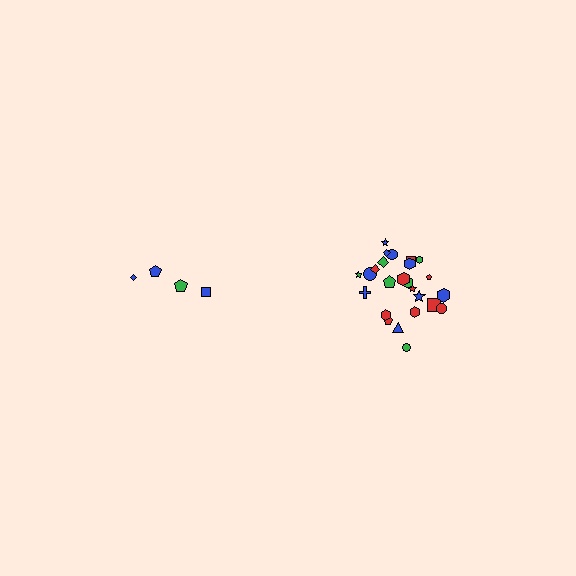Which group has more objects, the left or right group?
The right group.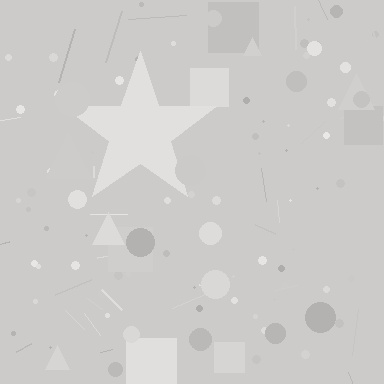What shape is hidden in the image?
A star is hidden in the image.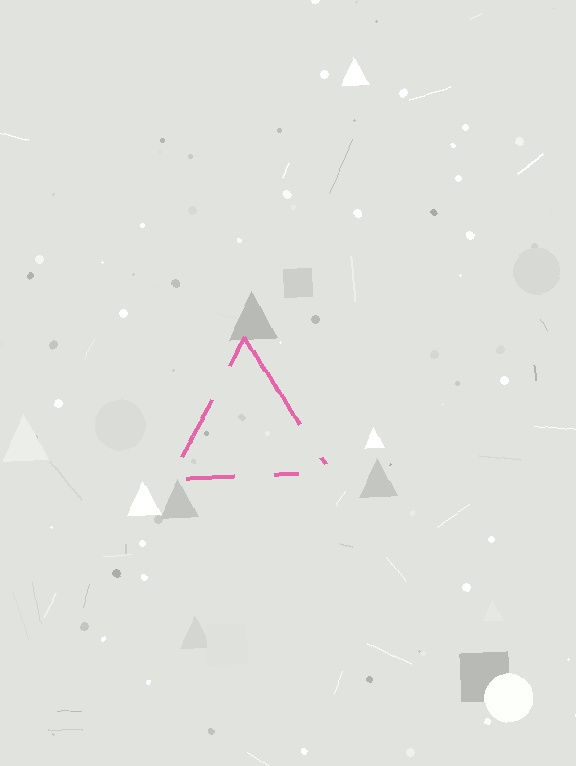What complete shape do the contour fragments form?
The contour fragments form a triangle.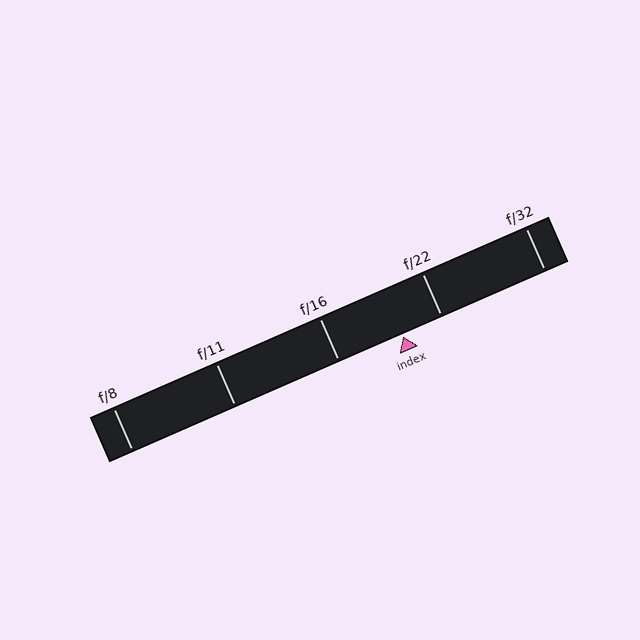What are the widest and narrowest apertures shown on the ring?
The widest aperture shown is f/8 and the narrowest is f/32.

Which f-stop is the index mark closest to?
The index mark is closest to f/22.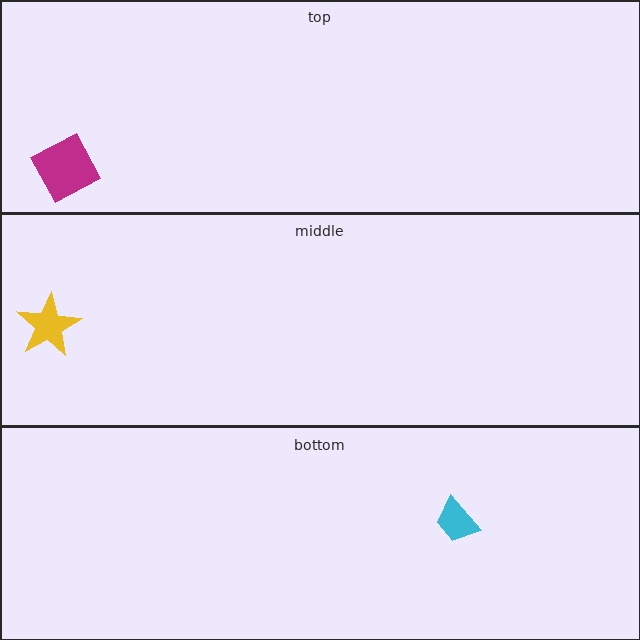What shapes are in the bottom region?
The cyan trapezoid.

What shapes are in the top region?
The magenta square.